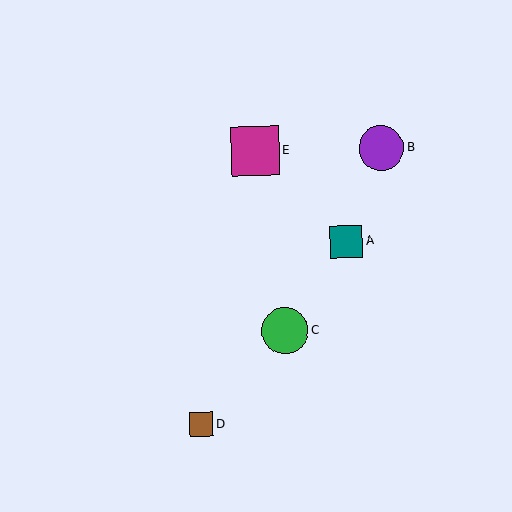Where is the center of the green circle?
The center of the green circle is at (285, 331).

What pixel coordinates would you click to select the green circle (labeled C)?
Click at (285, 331) to select the green circle C.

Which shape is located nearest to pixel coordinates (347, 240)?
The teal square (labeled A) at (346, 241) is nearest to that location.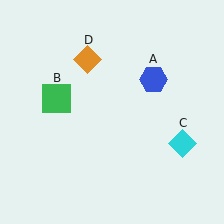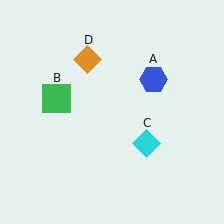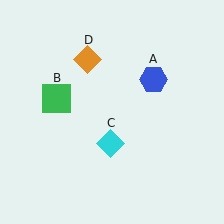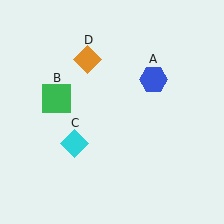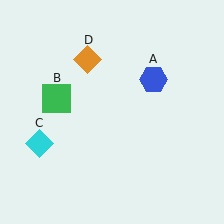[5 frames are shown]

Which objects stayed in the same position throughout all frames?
Blue hexagon (object A) and green square (object B) and orange diamond (object D) remained stationary.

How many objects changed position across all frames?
1 object changed position: cyan diamond (object C).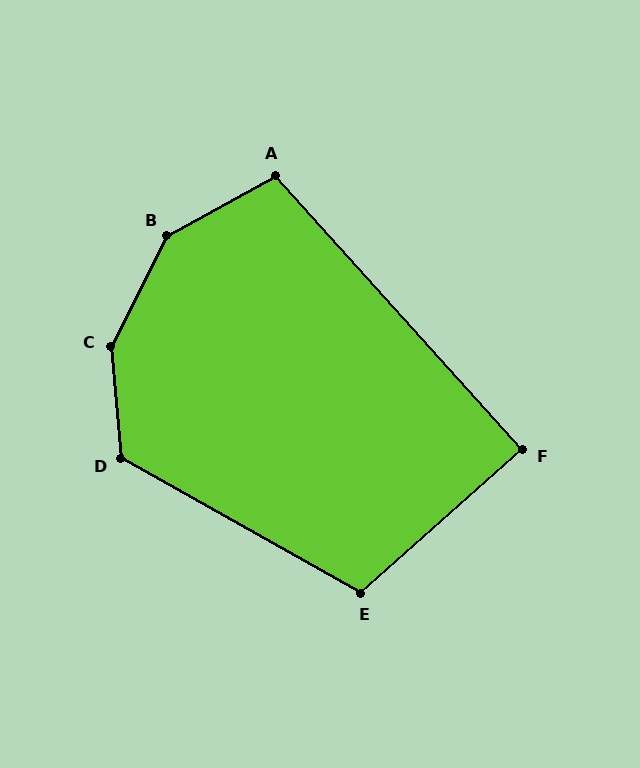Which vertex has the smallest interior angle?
F, at approximately 89 degrees.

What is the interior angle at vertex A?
Approximately 103 degrees (obtuse).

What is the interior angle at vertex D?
Approximately 125 degrees (obtuse).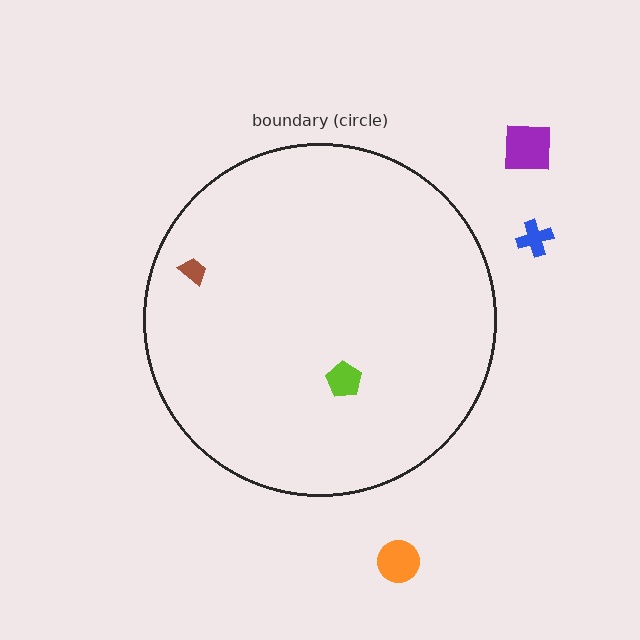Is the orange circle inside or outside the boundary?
Outside.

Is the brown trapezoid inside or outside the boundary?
Inside.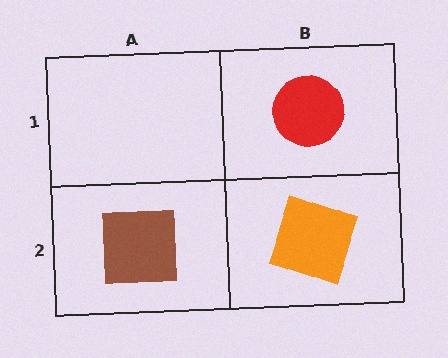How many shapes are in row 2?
2 shapes.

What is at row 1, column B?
A red circle.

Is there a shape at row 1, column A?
No, that cell is empty.